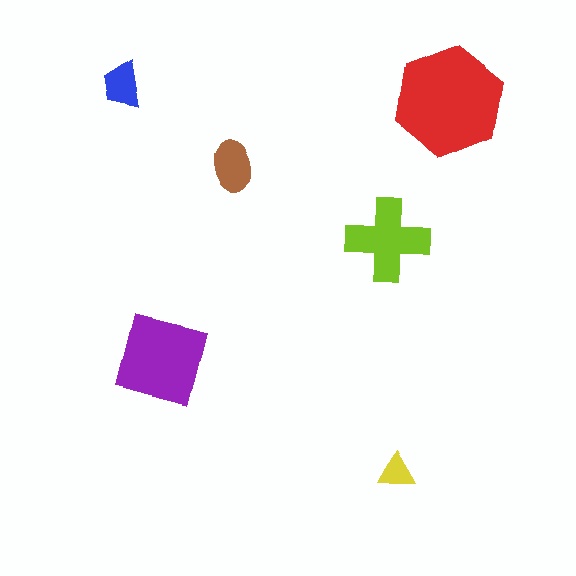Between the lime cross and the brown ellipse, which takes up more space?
The lime cross.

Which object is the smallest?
The yellow triangle.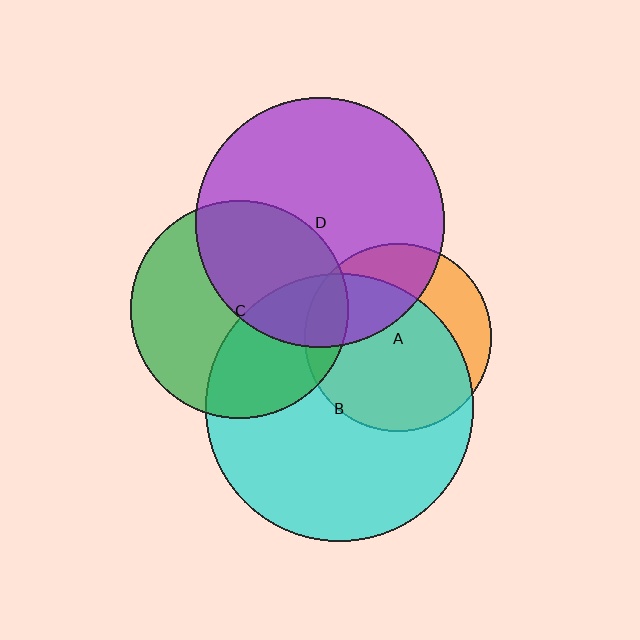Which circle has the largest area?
Circle B (cyan).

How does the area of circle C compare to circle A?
Approximately 1.3 times.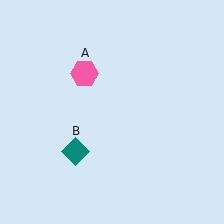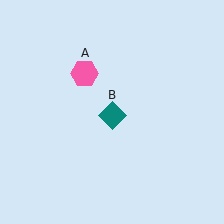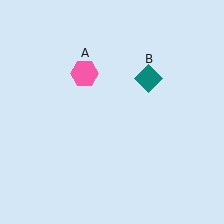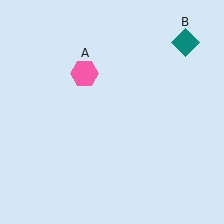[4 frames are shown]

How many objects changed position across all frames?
1 object changed position: teal diamond (object B).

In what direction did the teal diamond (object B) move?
The teal diamond (object B) moved up and to the right.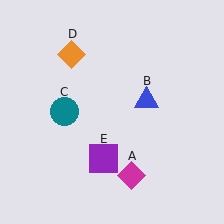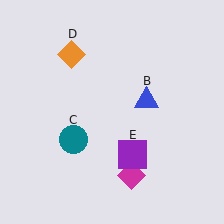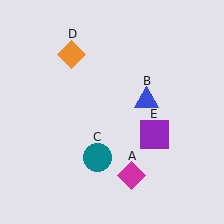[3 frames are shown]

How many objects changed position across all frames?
2 objects changed position: teal circle (object C), purple square (object E).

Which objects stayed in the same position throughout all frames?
Magenta diamond (object A) and blue triangle (object B) and orange diamond (object D) remained stationary.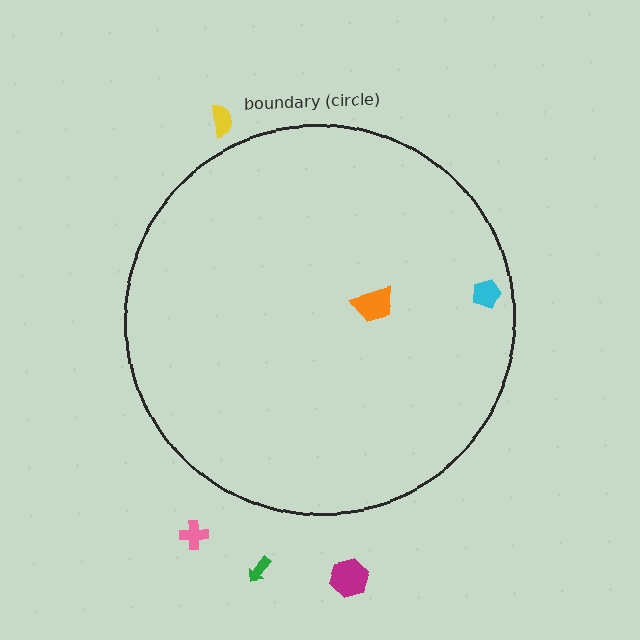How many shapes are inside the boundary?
2 inside, 4 outside.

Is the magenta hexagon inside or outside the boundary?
Outside.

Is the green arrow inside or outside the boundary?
Outside.